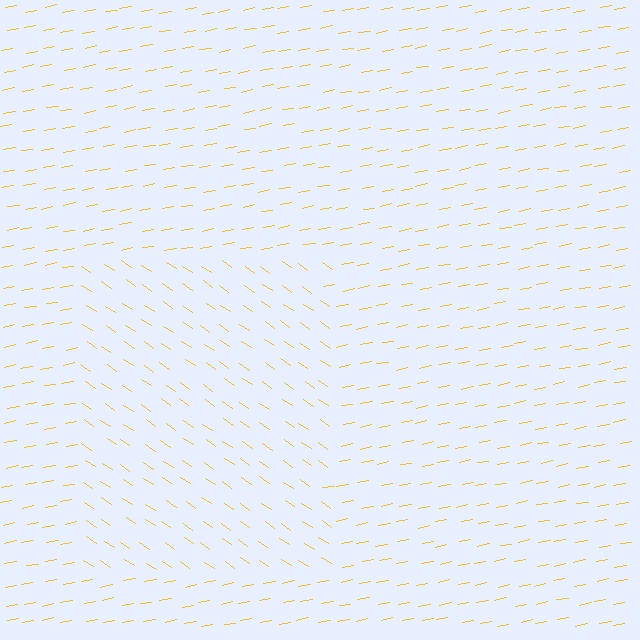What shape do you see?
I see a rectangle.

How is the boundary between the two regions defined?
The boundary is defined purely by a change in line orientation (approximately 45 degrees difference). All lines are the same color and thickness.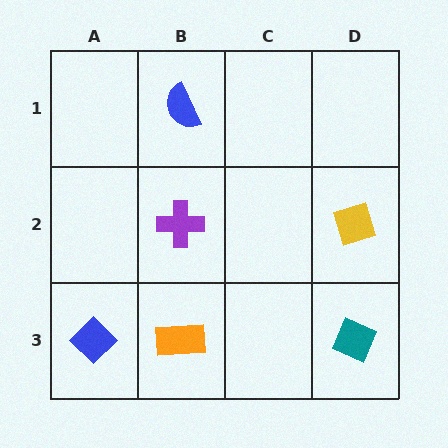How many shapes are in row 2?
2 shapes.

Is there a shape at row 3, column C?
No, that cell is empty.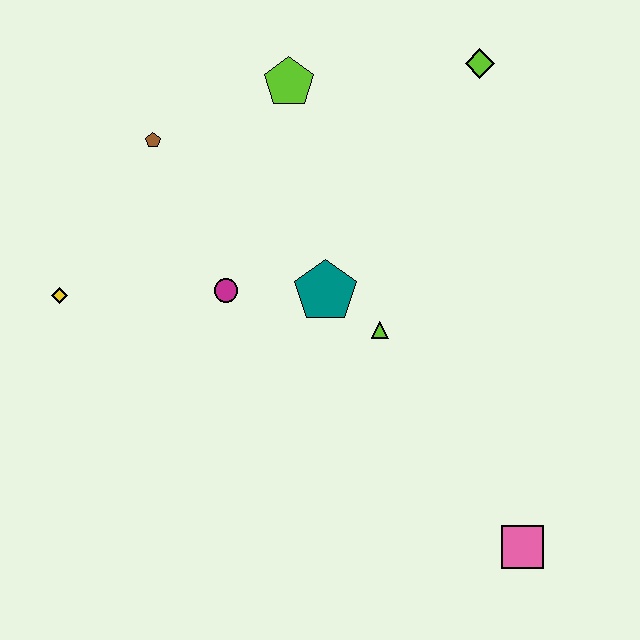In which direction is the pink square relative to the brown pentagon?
The pink square is below the brown pentagon.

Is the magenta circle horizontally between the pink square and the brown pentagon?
Yes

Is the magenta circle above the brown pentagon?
No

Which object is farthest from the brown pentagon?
The pink square is farthest from the brown pentagon.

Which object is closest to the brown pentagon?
The lime pentagon is closest to the brown pentagon.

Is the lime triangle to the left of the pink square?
Yes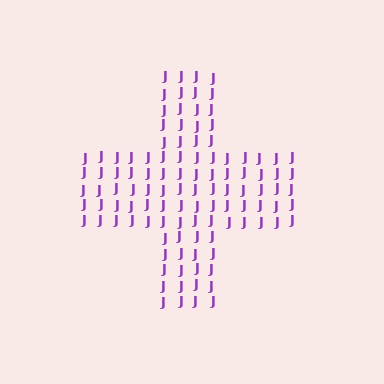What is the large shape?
The large shape is a cross.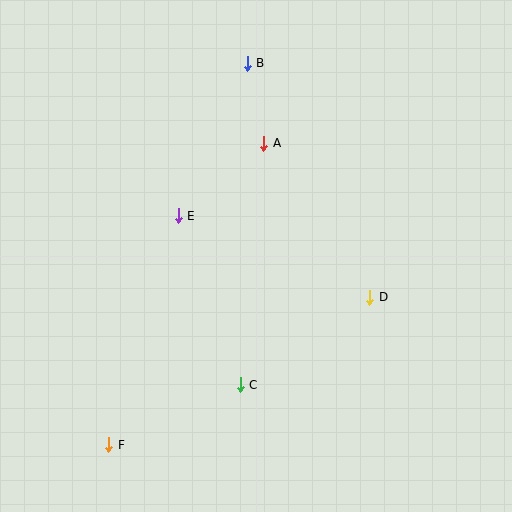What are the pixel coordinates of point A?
Point A is at (264, 143).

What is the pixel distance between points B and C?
The distance between B and C is 321 pixels.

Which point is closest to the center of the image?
Point E at (178, 216) is closest to the center.